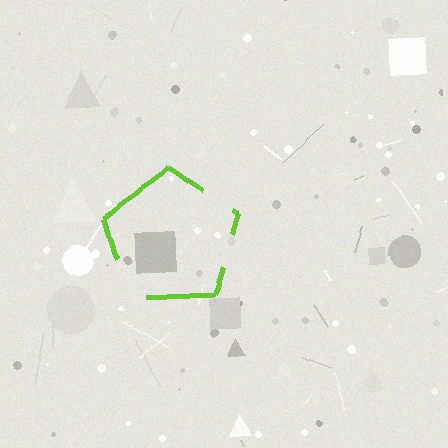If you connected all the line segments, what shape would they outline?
They would outline a pentagon.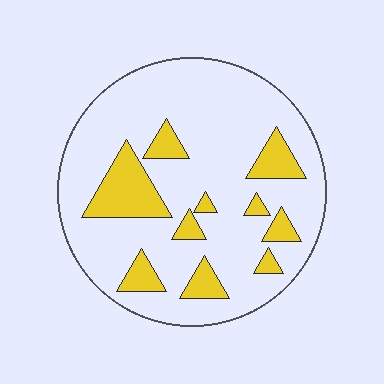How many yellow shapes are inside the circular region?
10.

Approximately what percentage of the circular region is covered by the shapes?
Approximately 20%.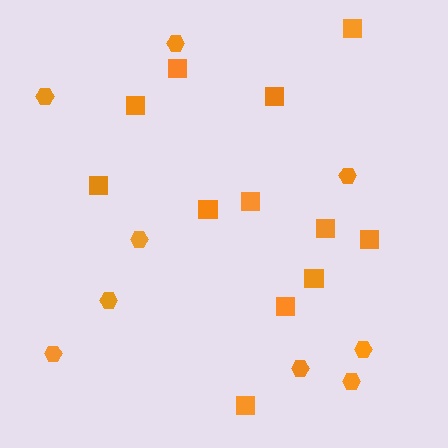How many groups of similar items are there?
There are 2 groups: one group of hexagons (9) and one group of squares (12).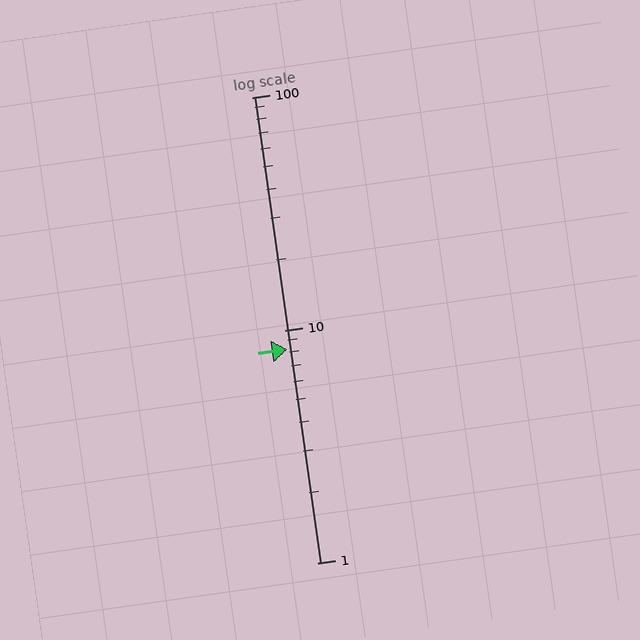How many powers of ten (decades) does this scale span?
The scale spans 2 decades, from 1 to 100.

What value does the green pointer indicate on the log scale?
The pointer indicates approximately 8.3.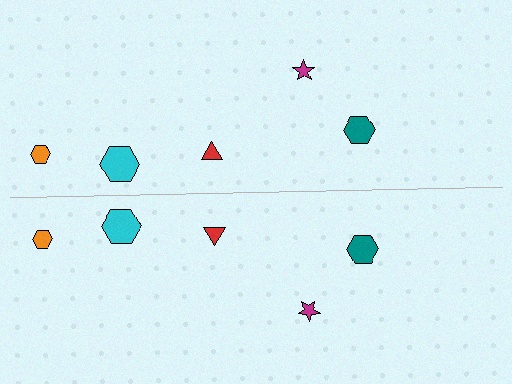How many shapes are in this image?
There are 10 shapes in this image.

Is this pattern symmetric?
Yes, this pattern has bilateral (reflection) symmetry.